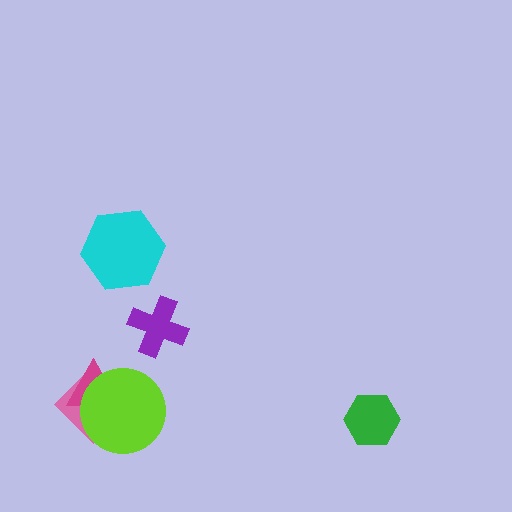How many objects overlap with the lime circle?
2 objects overlap with the lime circle.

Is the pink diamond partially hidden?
Yes, it is partially covered by another shape.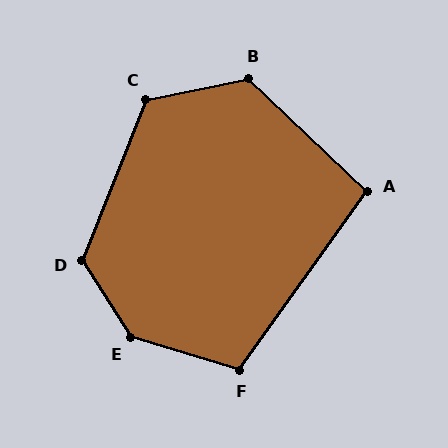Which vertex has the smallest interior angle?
A, at approximately 98 degrees.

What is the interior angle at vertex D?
Approximately 126 degrees (obtuse).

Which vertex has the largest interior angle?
E, at approximately 139 degrees.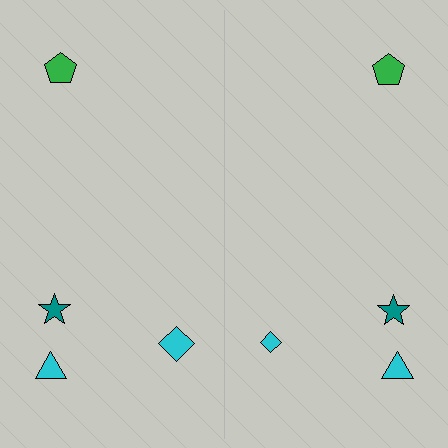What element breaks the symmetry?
The cyan diamond on the right side has a different size than its mirror counterpart.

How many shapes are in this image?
There are 8 shapes in this image.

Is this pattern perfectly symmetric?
No, the pattern is not perfectly symmetric. The cyan diamond on the right side has a different size than its mirror counterpart.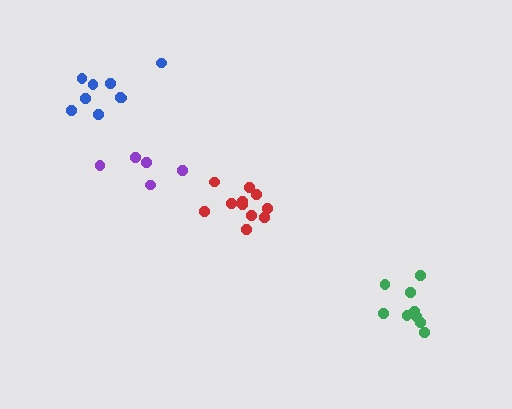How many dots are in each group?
Group 1: 9 dots, Group 2: 5 dots, Group 3: 9 dots, Group 4: 11 dots (34 total).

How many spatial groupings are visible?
There are 4 spatial groupings.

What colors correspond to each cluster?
The clusters are colored: blue, purple, green, red.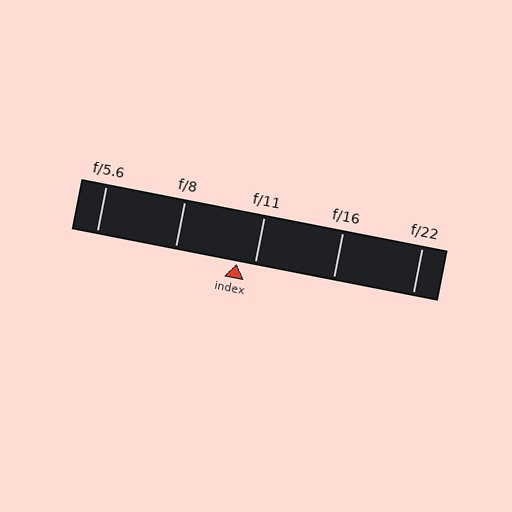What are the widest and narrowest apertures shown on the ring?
The widest aperture shown is f/5.6 and the narrowest is f/22.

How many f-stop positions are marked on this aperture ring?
There are 5 f-stop positions marked.